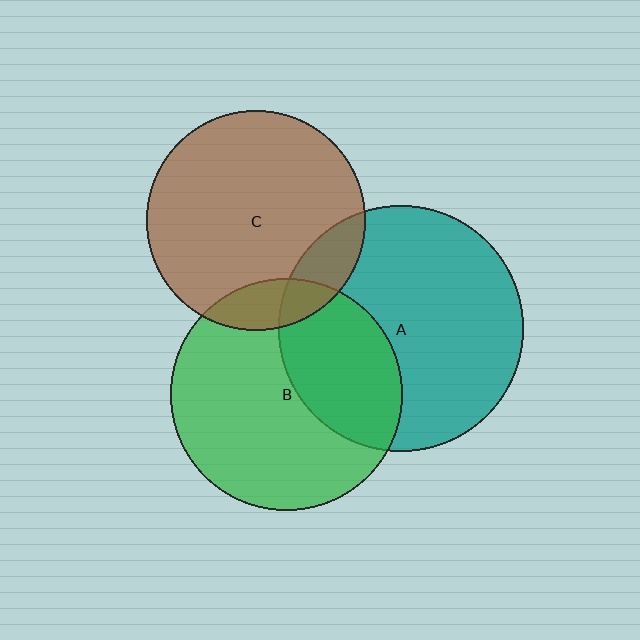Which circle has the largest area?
Circle A (teal).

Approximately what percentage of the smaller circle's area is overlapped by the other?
Approximately 15%.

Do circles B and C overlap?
Yes.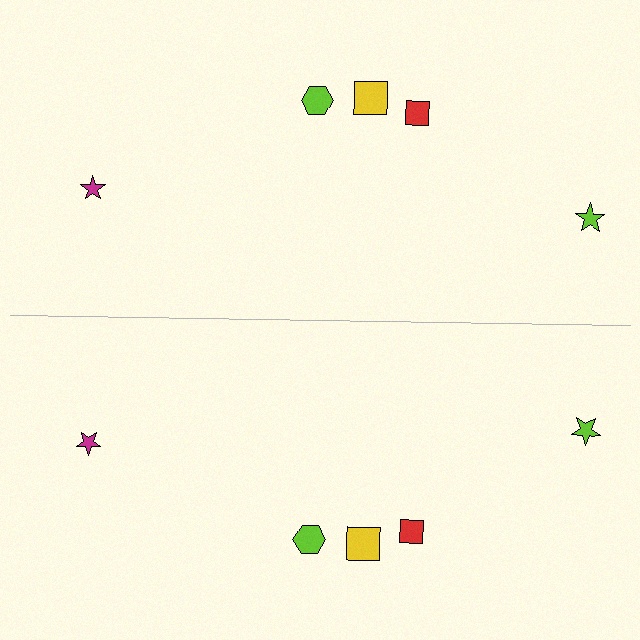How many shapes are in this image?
There are 10 shapes in this image.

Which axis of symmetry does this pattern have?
The pattern has a horizontal axis of symmetry running through the center of the image.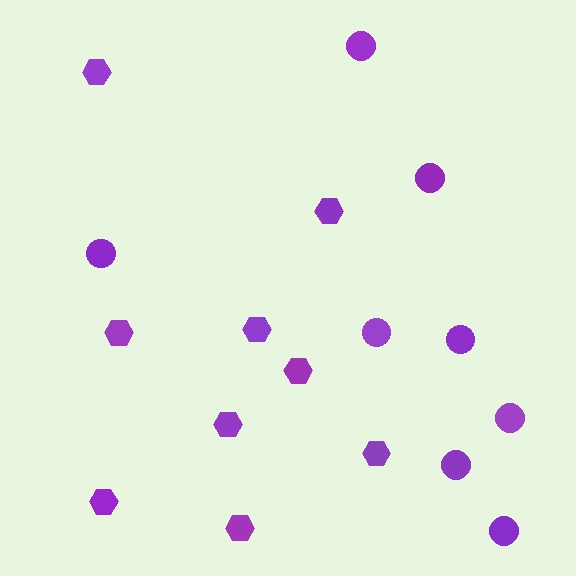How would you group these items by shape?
There are 2 groups: one group of hexagons (9) and one group of circles (8).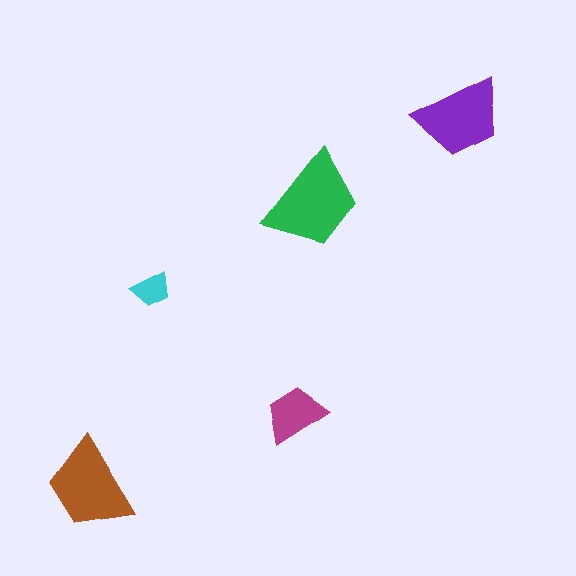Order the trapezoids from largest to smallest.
the green one, the brown one, the purple one, the magenta one, the cyan one.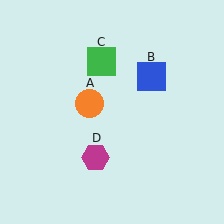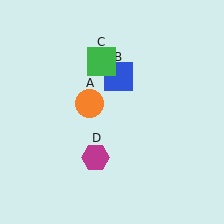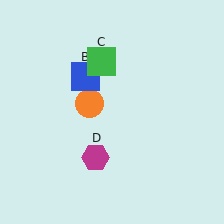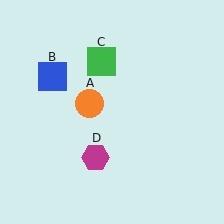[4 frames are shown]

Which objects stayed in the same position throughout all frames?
Orange circle (object A) and green square (object C) and magenta hexagon (object D) remained stationary.